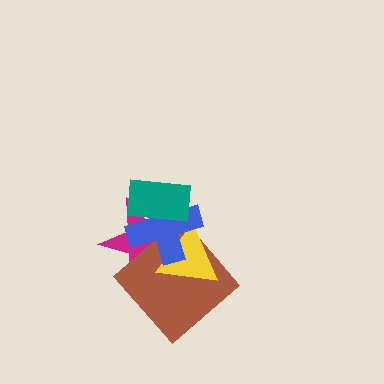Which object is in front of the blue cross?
The teal rectangle is in front of the blue cross.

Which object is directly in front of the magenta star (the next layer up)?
The brown diamond is directly in front of the magenta star.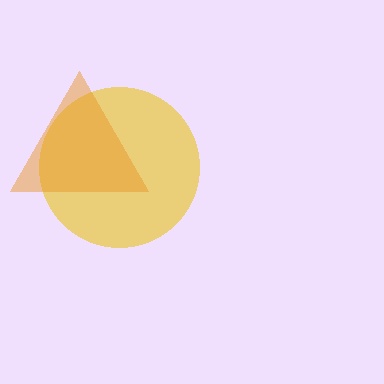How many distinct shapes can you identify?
There are 2 distinct shapes: a yellow circle, an orange triangle.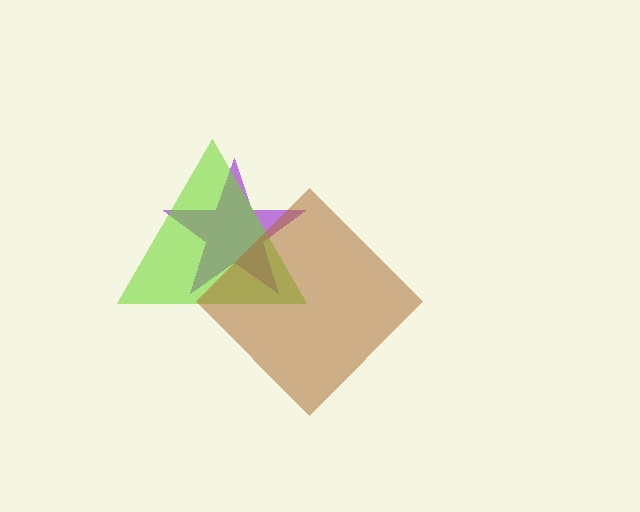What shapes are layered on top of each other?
The layered shapes are: a purple star, a lime triangle, a brown diamond.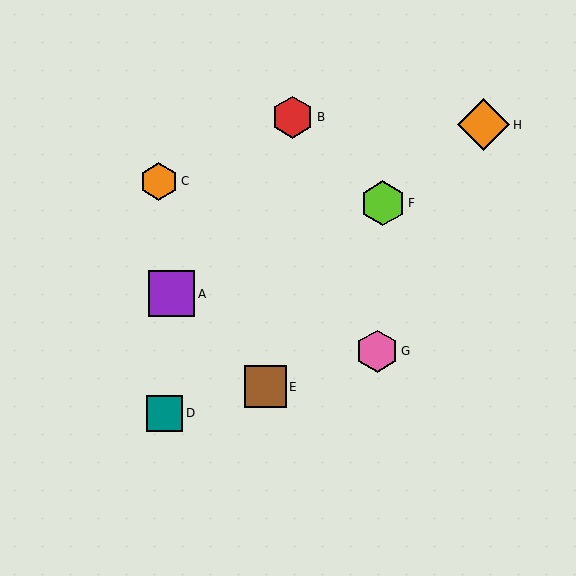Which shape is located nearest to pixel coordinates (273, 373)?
The brown square (labeled E) at (265, 387) is nearest to that location.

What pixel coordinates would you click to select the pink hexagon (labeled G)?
Click at (377, 351) to select the pink hexagon G.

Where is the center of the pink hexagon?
The center of the pink hexagon is at (377, 351).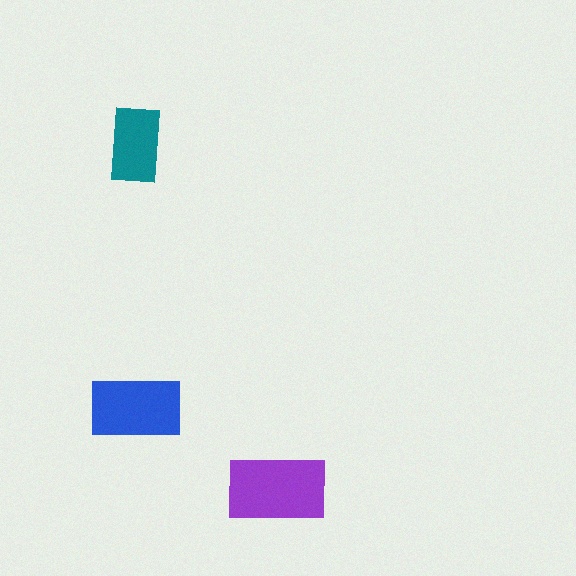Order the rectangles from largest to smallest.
the purple one, the blue one, the teal one.